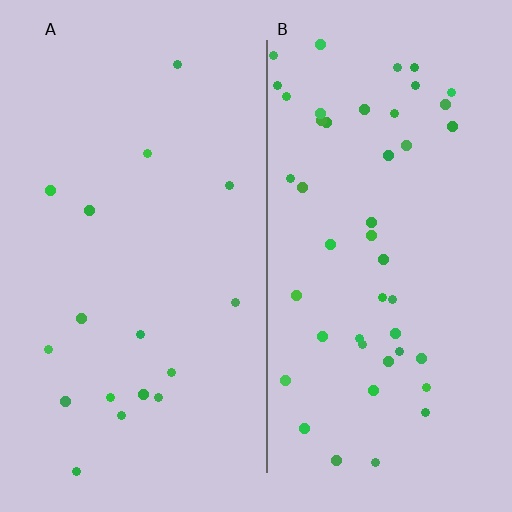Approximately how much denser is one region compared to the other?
Approximately 2.8× — region B over region A.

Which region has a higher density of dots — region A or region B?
B (the right).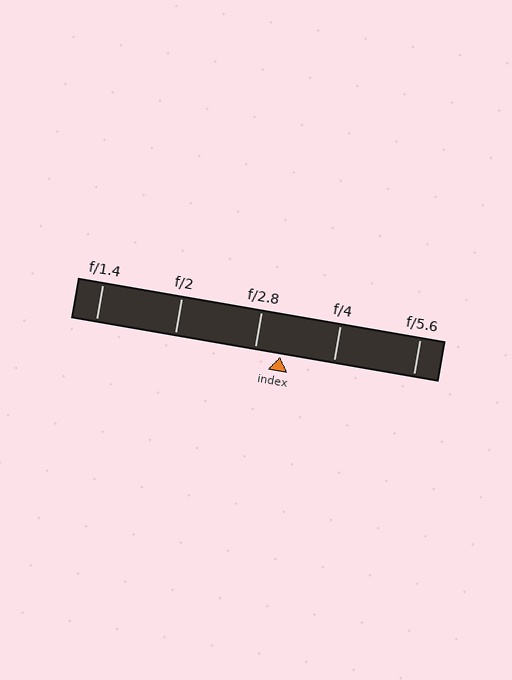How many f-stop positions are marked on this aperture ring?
There are 5 f-stop positions marked.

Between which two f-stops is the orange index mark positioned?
The index mark is between f/2.8 and f/4.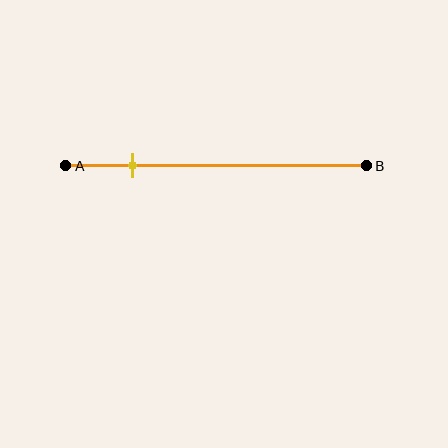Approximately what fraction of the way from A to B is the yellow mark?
The yellow mark is approximately 20% of the way from A to B.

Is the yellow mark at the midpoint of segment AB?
No, the mark is at about 20% from A, not at the 50% midpoint.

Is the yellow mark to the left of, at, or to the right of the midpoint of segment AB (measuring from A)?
The yellow mark is to the left of the midpoint of segment AB.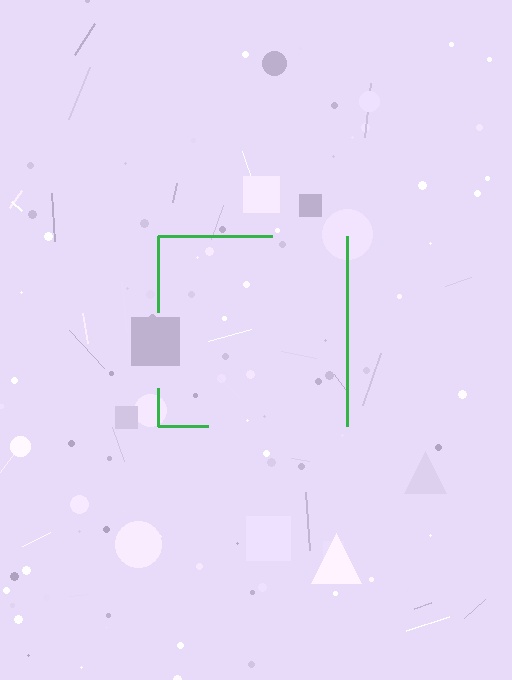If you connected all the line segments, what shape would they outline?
They would outline a square.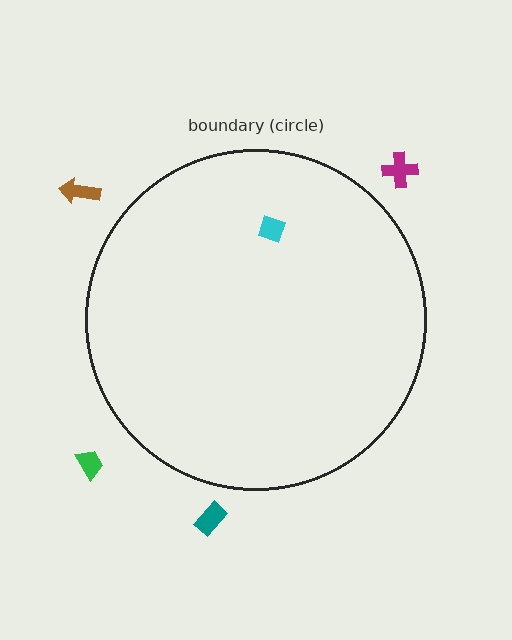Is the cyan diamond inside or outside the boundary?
Inside.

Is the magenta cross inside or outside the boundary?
Outside.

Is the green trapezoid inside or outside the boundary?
Outside.